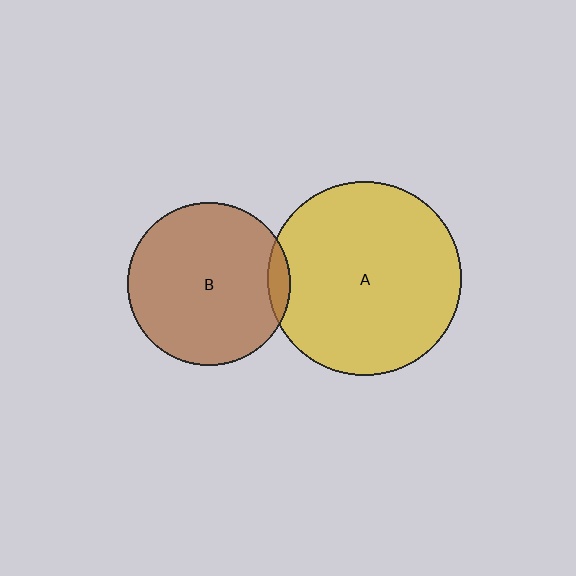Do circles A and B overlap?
Yes.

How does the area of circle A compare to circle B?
Approximately 1.4 times.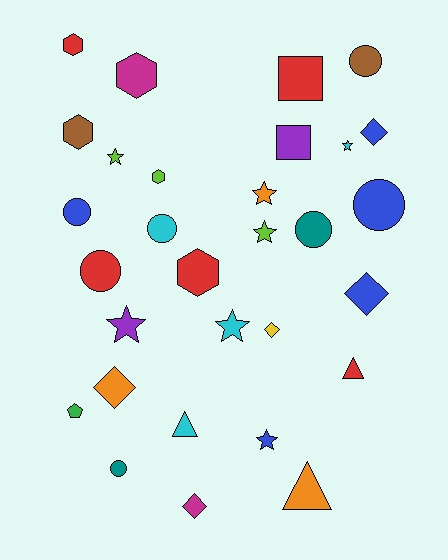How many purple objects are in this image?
There are 2 purple objects.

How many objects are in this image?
There are 30 objects.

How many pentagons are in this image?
There is 1 pentagon.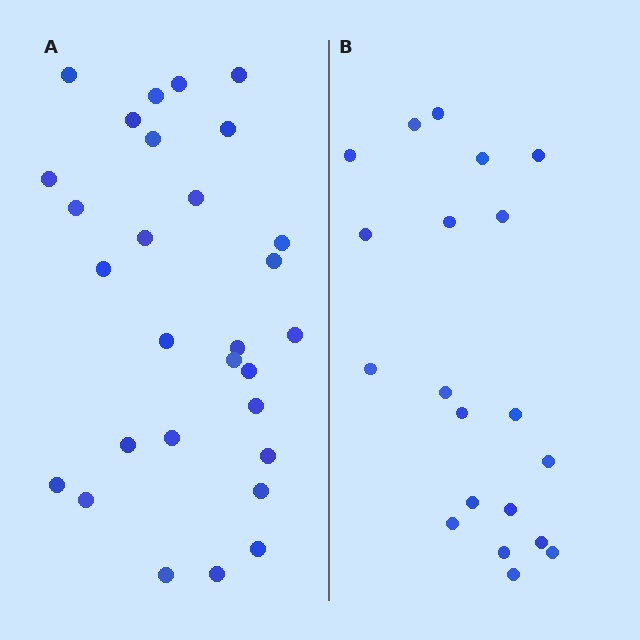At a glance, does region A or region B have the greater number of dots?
Region A (the left region) has more dots.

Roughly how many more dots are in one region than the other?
Region A has roughly 8 or so more dots than region B.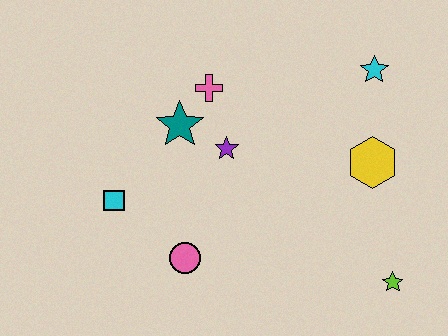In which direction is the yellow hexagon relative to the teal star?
The yellow hexagon is to the right of the teal star.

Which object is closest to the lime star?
The yellow hexagon is closest to the lime star.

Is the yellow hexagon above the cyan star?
No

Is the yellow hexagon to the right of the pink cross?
Yes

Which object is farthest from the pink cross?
The lime star is farthest from the pink cross.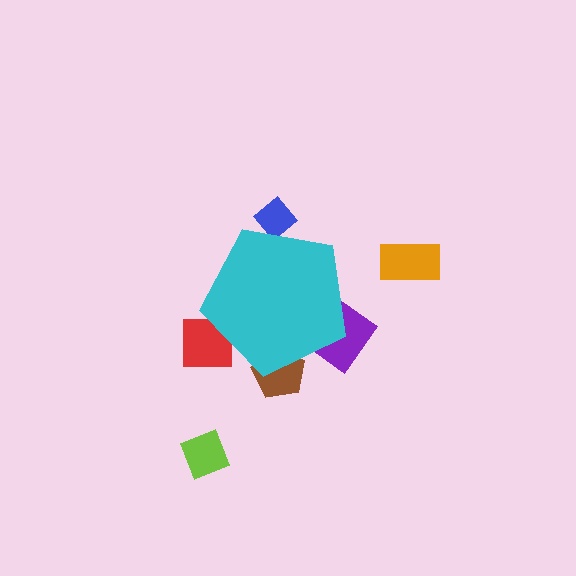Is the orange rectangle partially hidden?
No, the orange rectangle is fully visible.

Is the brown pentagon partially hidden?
Yes, the brown pentagon is partially hidden behind the cyan pentagon.